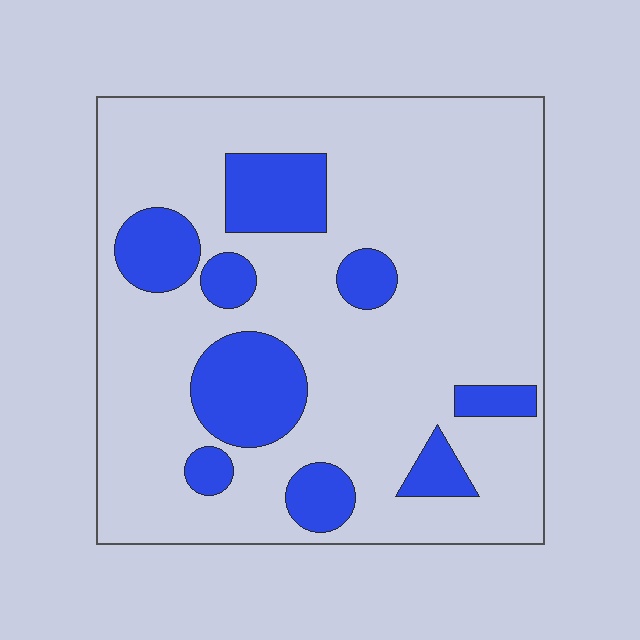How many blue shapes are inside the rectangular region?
9.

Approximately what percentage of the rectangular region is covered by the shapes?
Approximately 20%.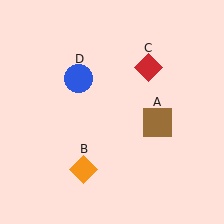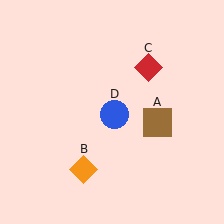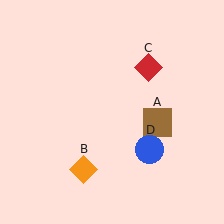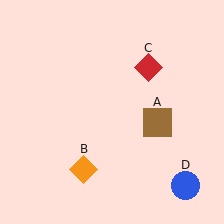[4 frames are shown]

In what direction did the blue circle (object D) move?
The blue circle (object D) moved down and to the right.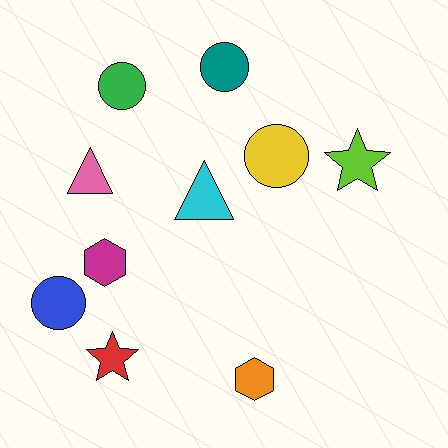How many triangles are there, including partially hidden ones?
There are 2 triangles.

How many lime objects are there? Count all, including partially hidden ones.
There is 1 lime object.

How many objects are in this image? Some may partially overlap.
There are 10 objects.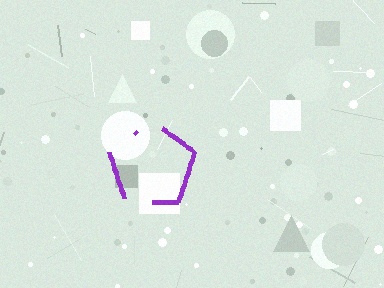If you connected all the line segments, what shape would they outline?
They would outline a pentagon.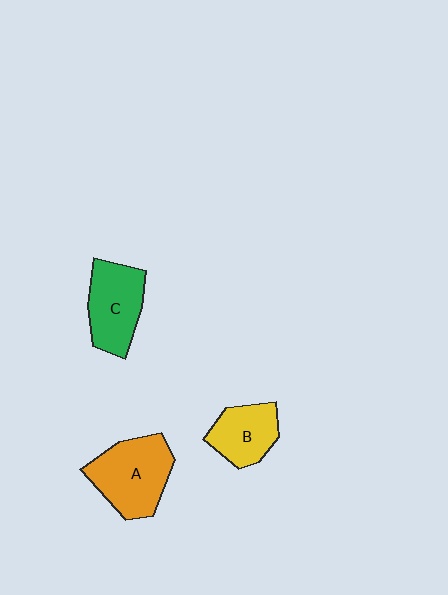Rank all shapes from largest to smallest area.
From largest to smallest: A (orange), C (green), B (yellow).